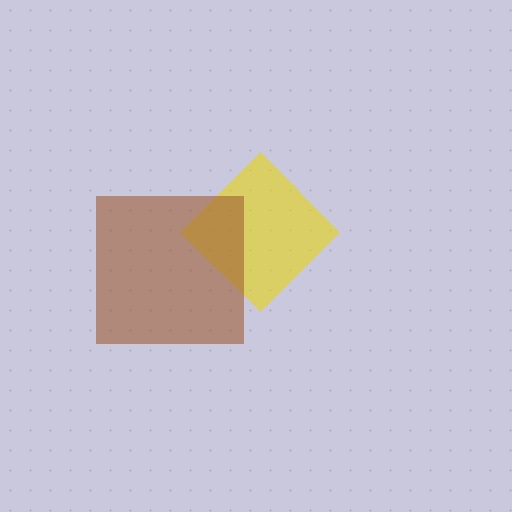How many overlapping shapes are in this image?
There are 2 overlapping shapes in the image.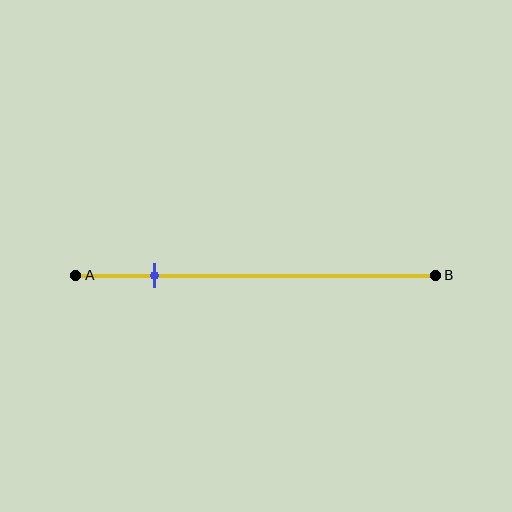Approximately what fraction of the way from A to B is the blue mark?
The blue mark is approximately 20% of the way from A to B.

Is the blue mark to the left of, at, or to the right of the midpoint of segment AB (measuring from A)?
The blue mark is to the left of the midpoint of segment AB.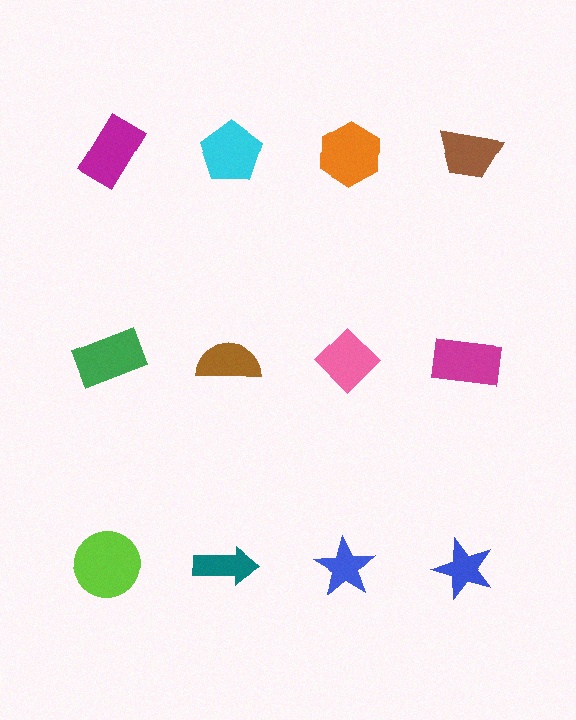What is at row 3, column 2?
A teal arrow.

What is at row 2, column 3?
A pink diamond.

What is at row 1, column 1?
A magenta rectangle.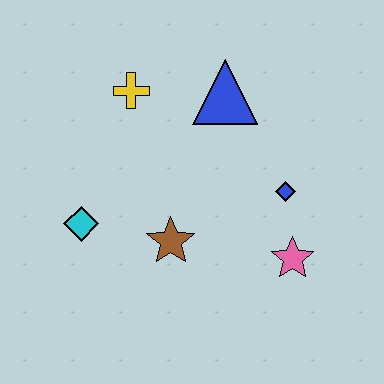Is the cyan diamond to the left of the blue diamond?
Yes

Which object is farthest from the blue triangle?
The cyan diamond is farthest from the blue triangle.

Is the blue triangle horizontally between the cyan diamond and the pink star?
Yes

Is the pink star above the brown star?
No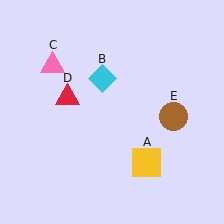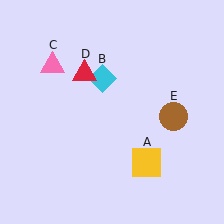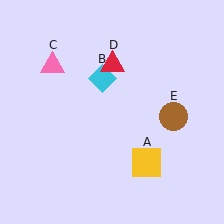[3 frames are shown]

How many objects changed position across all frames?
1 object changed position: red triangle (object D).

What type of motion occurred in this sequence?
The red triangle (object D) rotated clockwise around the center of the scene.